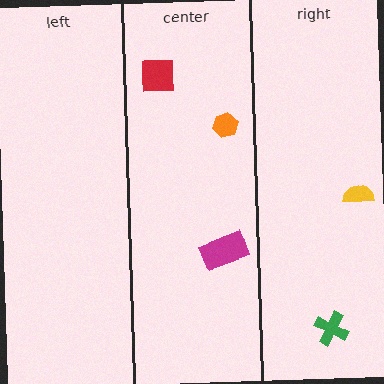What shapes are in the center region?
The orange hexagon, the red square, the magenta rectangle.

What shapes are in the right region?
The green cross, the yellow semicircle.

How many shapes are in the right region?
2.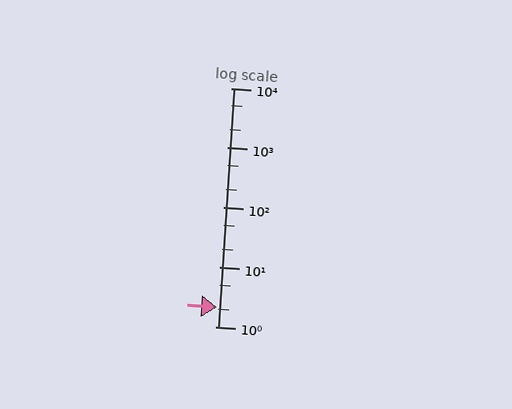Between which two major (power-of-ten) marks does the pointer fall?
The pointer is between 1 and 10.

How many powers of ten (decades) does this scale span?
The scale spans 4 decades, from 1 to 10000.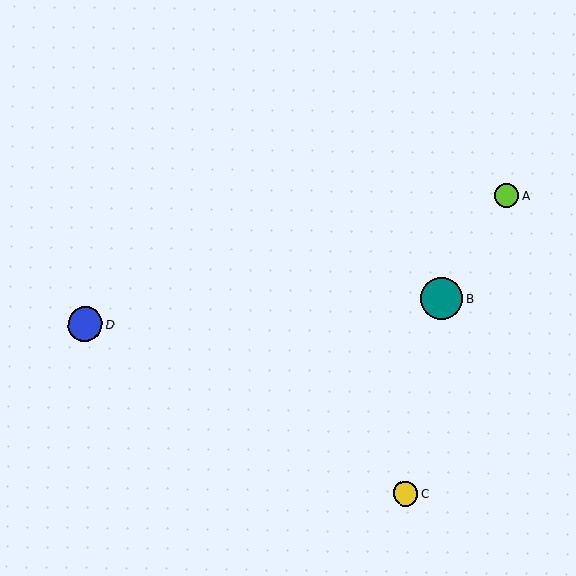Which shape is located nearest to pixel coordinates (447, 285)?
The teal circle (labeled B) at (441, 299) is nearest to that location.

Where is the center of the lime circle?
The center of the lime circle is at (507, 195).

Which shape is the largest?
The teal circle (labeled B) is the largest.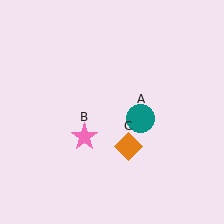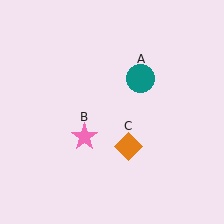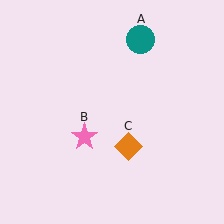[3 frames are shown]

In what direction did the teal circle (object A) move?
The teal circle (object A) moved up.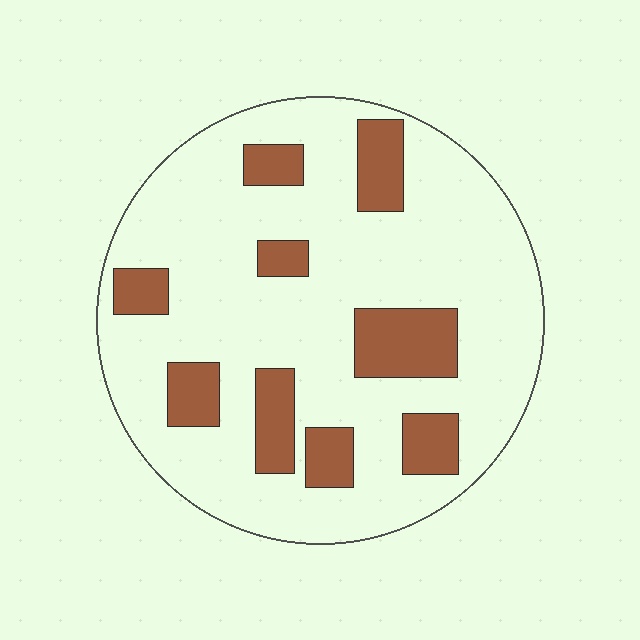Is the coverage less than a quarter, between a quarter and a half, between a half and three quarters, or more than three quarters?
Less than a quarter.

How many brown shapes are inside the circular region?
9.